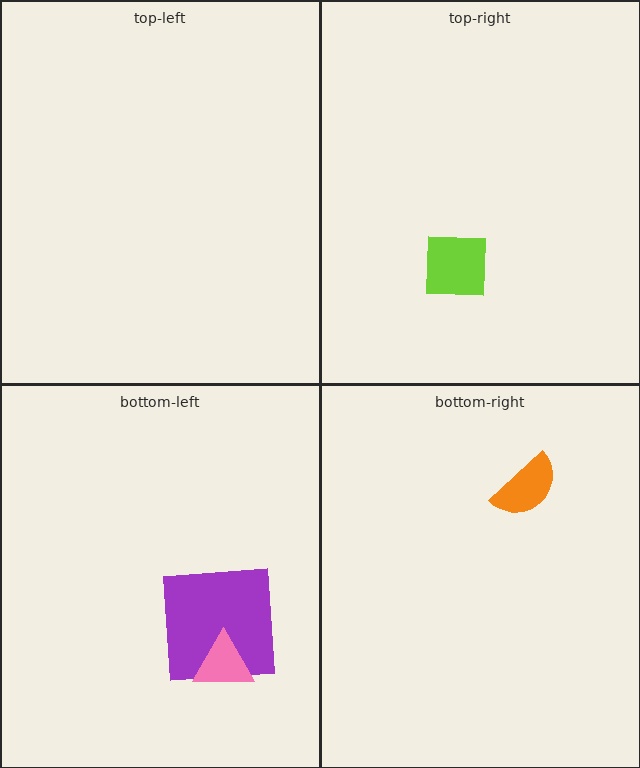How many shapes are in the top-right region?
1.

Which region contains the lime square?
The top-right region.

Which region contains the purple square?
The bottom-left region.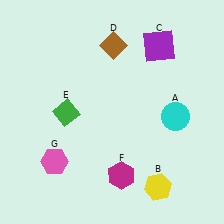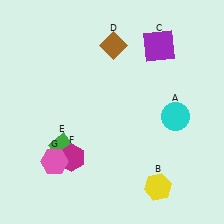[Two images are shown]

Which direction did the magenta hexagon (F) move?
The magenta hexagon (F) moved left.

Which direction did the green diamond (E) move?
The green diamond (E) moved down.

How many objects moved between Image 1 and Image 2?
2 objects moved between the two images.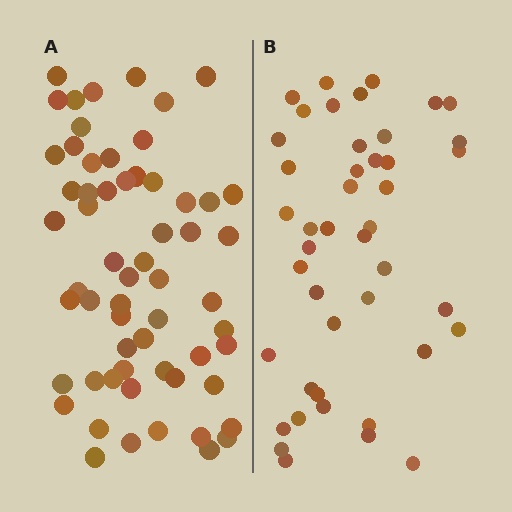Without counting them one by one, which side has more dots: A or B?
Region A (the left region) has more dots.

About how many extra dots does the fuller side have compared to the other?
Region A has approximately 15 more dots than region B.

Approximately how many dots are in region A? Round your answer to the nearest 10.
About 60 dots.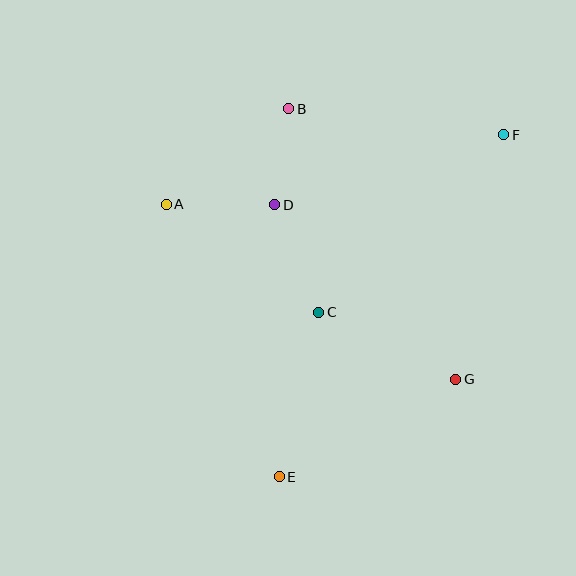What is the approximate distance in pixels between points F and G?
The distance between F and G is approximately 249 pixels.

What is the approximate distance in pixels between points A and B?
The distance between A and B is approximately 155 pixels.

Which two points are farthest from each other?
Points E and F are farthest from each other.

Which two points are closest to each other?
Points B and D are closest to each other.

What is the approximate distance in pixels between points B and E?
The distance between B and E is approximately 368 pixels.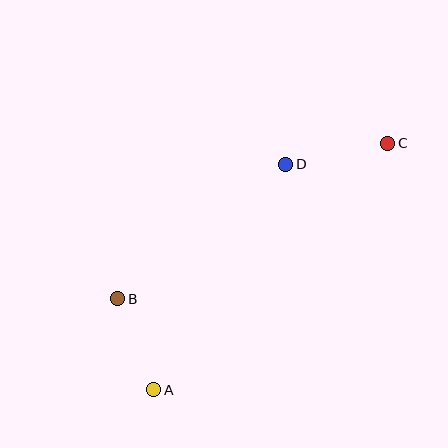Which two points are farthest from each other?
Points A and C are farthest from each other.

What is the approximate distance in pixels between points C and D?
The distance between C and D is approximately 104 pixels.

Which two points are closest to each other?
Points A and B are closest to each other.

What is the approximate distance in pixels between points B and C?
The distance between B and C is approximately 312 pixels.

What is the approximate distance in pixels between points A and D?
The distance between A and D is approximately 261 pixels.